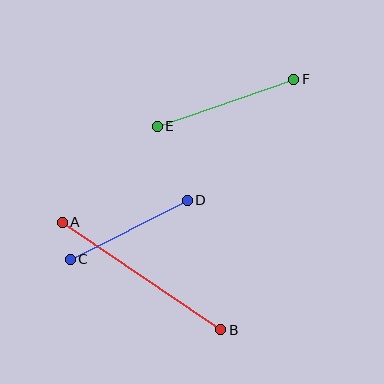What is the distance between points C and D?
The distance is approximately 131 pixels.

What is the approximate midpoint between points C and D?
The midpoint is at approximately (129, 230) pixels.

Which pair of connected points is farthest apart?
Points A and B are farthest apart.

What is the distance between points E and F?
The distance is approximately 145 pixels.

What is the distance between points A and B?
The distance is approximately 192 pixels.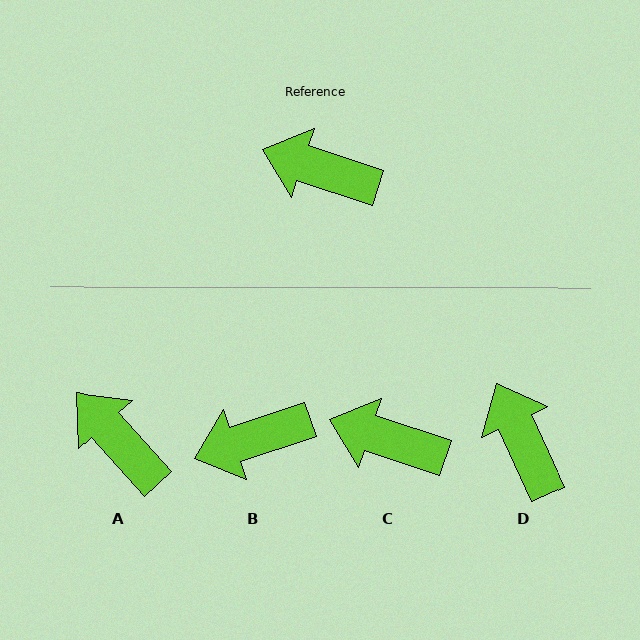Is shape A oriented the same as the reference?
No, it is off by about 30 degrees.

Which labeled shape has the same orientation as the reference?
C.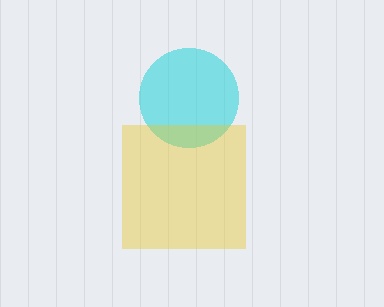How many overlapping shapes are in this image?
There are 2 overlapping shapes in the image.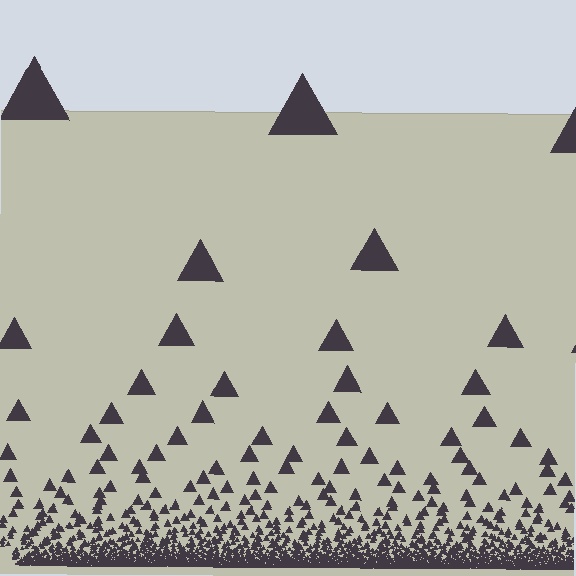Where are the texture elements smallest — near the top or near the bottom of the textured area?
Near the bottom.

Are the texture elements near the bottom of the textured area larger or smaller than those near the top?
Smaller. The gradient is inverted — elements near the bottom are smaller and denser.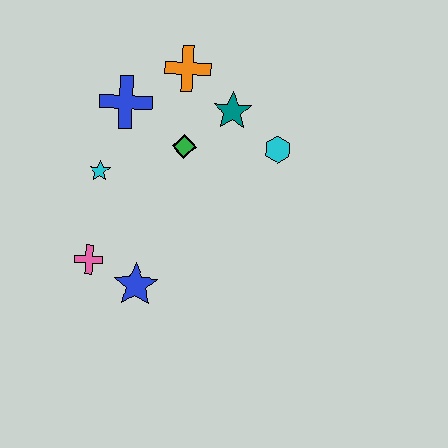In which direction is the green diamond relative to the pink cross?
The green diamond is above the pink cross.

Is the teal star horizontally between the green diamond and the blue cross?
No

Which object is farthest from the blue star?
The orange cross is farthest from the blue star.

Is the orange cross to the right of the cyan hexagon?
No